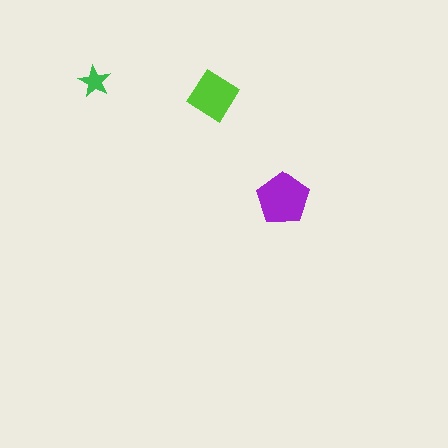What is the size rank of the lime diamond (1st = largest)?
2nd.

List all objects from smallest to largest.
The green star, the lime diamond, the purple pentagon.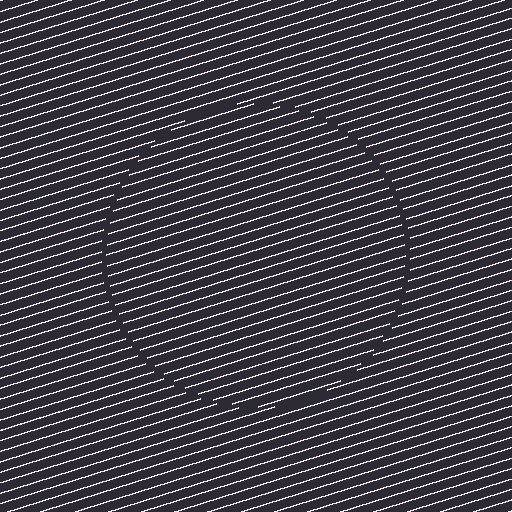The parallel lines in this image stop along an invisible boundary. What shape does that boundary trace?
An illusory circle. The interior of the shape contains the same grating, shifted by half a period — the contour is defined by the phase discontinuity where line-ends from the inner and outer gratings abut.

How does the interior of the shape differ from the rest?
The interior of the shape contains the same grating, shifted by half a period — the contour is defined by the phase discontinuity where line-ends from the inner and outer gratings abut.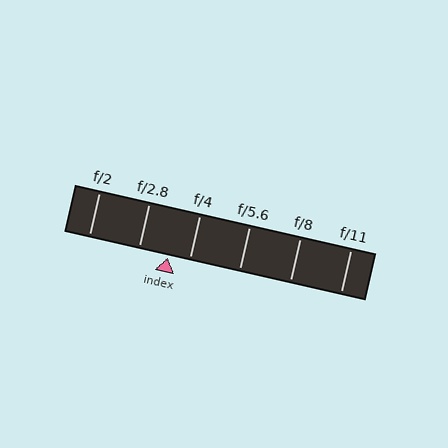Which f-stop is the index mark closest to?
The index mark is closest to f/4.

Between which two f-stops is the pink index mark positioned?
The index mark is between f/2.8 and f/4.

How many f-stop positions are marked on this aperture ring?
There are 6 f-stop positions marked.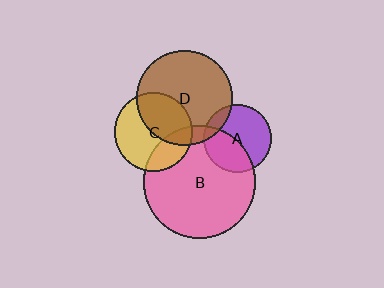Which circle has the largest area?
Circle B (pink).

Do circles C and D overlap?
Yes.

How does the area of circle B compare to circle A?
Approximately 2.7 times.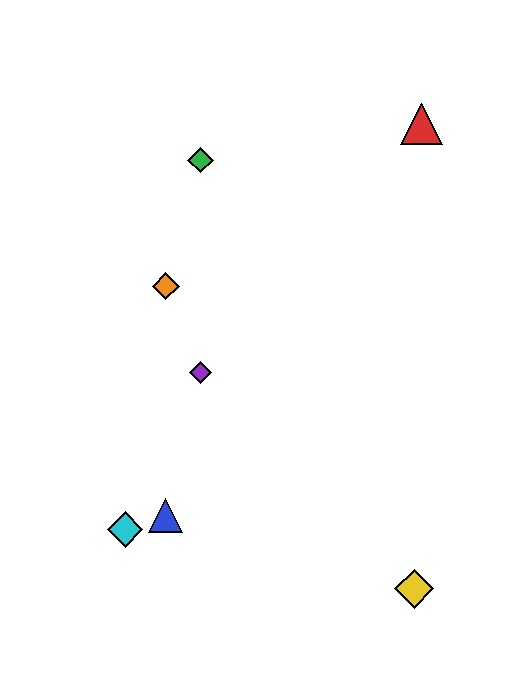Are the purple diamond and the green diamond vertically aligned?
Yes, both are at x≈201.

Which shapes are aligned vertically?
The green diamond, the purple diamond are aligned vertically.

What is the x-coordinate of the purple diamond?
The purple diamond is at x≈201.